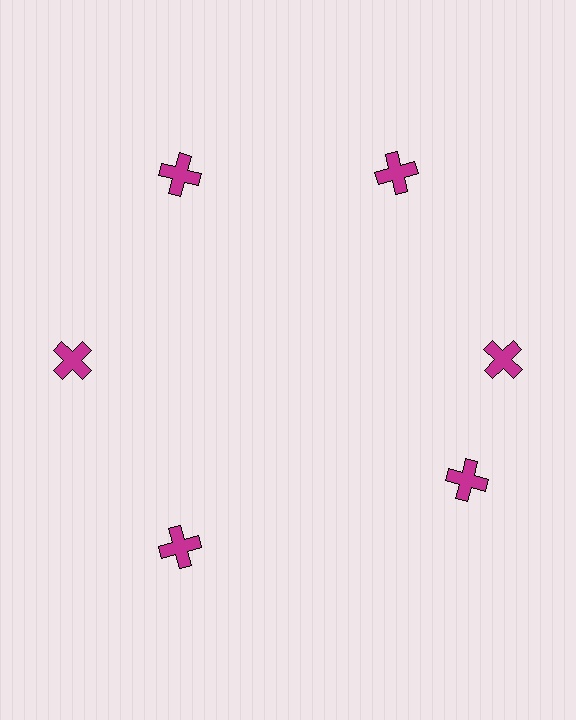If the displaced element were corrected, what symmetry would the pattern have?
It would have 6-fold rotational symmetry — the pattern would map onto itself every 60 degrees.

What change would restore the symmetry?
The symmetry would be restored by rotating it back into even spacing with its neighbors so that all 6 crosses sit at equal angles and equal distance from the center.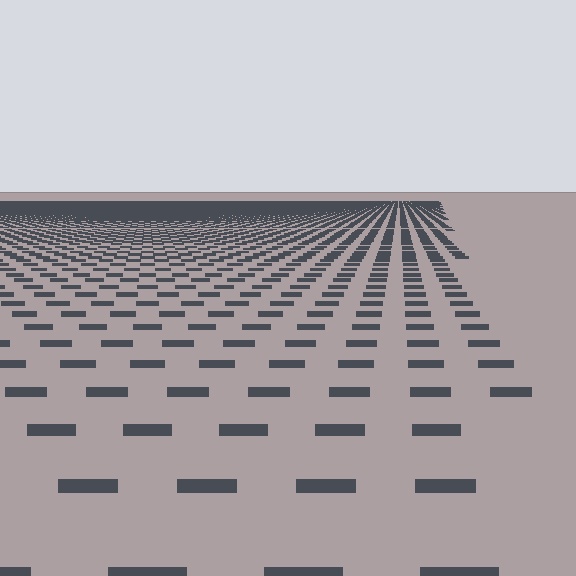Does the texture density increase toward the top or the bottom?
Density increases toward the top.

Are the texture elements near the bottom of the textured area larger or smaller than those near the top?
Larger. Near the bottom, elements are closer to the viewer and appear at a bigger on-screen size.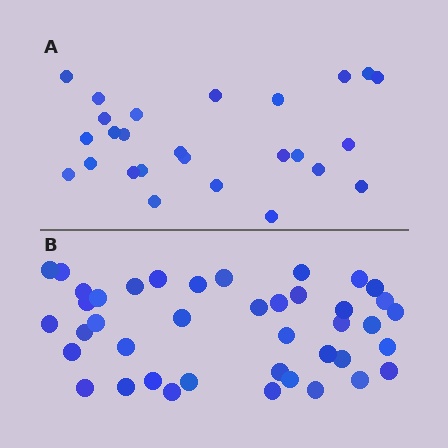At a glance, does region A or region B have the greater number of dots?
Region B (the bottom region) has more dots.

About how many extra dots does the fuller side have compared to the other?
Region B has approximately 15 more dots than region A.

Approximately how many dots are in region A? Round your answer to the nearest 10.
About 30 dots. (The exact count is 26, which rounds to 30.)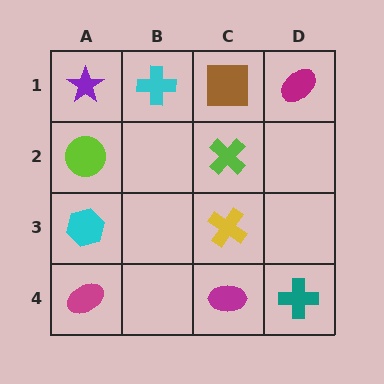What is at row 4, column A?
A magenta ellipse.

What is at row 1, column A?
A purple star.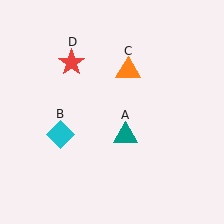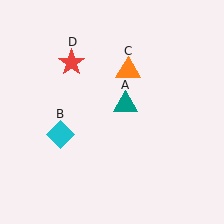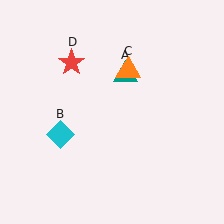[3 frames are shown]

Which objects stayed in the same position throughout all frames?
Cyan diamond (object B) and orange triangle (object C) and red star (object D) remained stationary.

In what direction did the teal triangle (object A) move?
The teal triangle (object A) moved up.